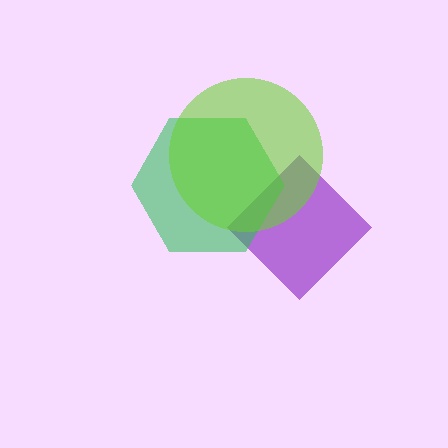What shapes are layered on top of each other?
The layered shapes are: a purple diamond, a green hexagon, a lime circle.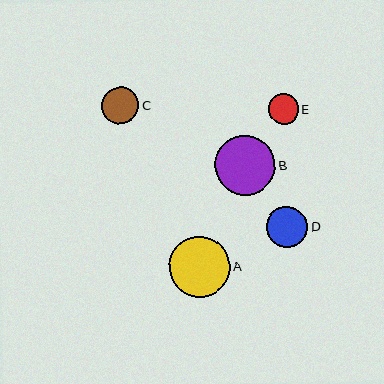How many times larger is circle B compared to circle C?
Circle B is approximately 1.6 times the size of circle C.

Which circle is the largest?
Circle A is the largest with a size of approximately 61 pixels.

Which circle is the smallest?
Circle E is the smallest with a size of approximately 30 pixels.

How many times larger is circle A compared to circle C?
Circle A is approximately 1.7 times the size of circle C.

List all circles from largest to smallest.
From largest to smallest: A, B, D, C, E.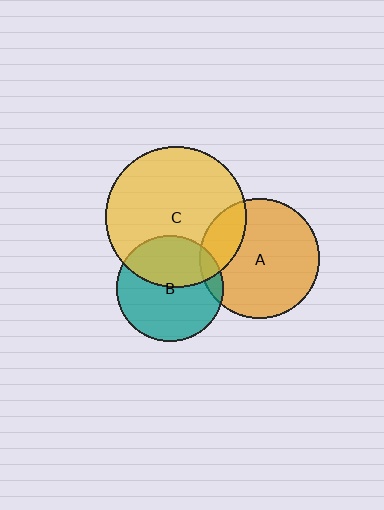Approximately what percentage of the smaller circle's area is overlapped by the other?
Approximately 10%.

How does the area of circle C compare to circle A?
Approximately 1.4 times.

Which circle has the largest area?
Circle C (yellow).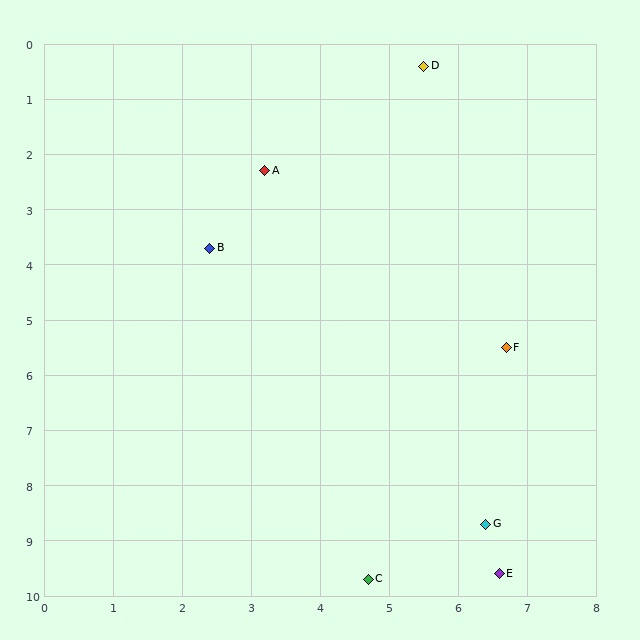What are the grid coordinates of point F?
Point F is at approximately (6.7, 5.5).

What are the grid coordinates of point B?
Point B is at approximately (2.4, 3.7).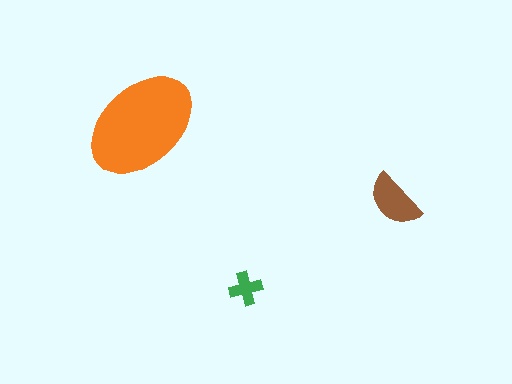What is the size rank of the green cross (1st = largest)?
3rd.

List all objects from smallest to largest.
The green cross, the brown semicircle, the orange ellipse.